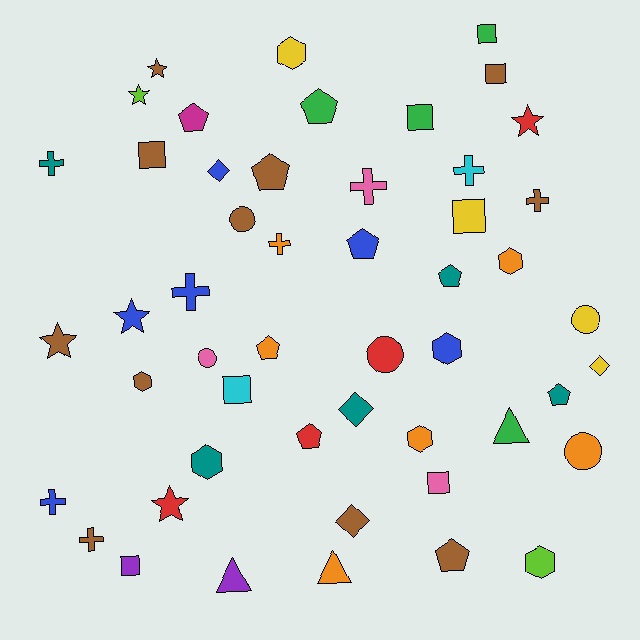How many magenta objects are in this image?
There is 1 magenta object.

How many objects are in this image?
There are 50 objects.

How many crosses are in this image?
There are 8 crosses.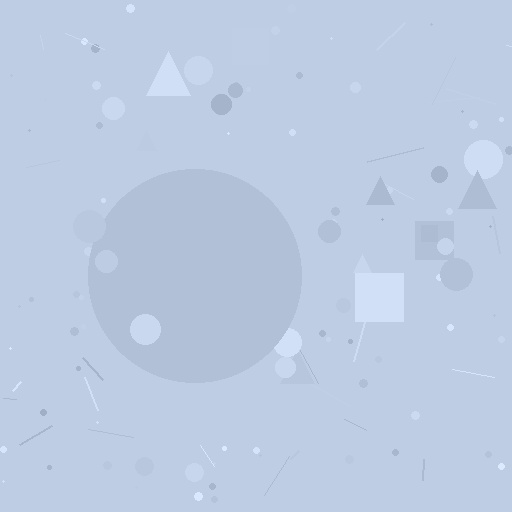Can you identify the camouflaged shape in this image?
The camouflaged shape is a circle.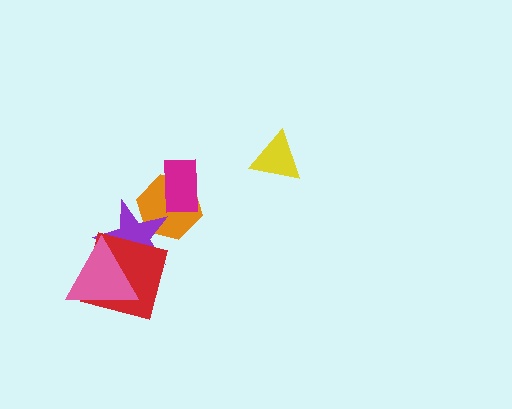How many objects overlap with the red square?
2 objects overlap with the red square.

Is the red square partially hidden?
Yes, it is partially covered by another shape.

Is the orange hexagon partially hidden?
Yes, it is partially covered by another shape.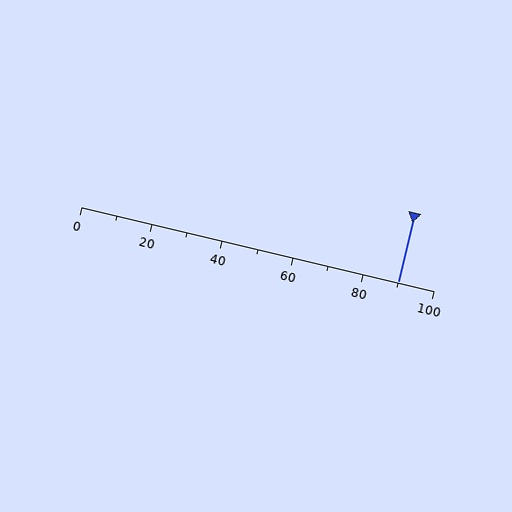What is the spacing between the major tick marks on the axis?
The major ticks are spaced 20 apart.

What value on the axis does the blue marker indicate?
The marker indicates approximately 90.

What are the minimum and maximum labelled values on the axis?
The axis runs from 0 to 100.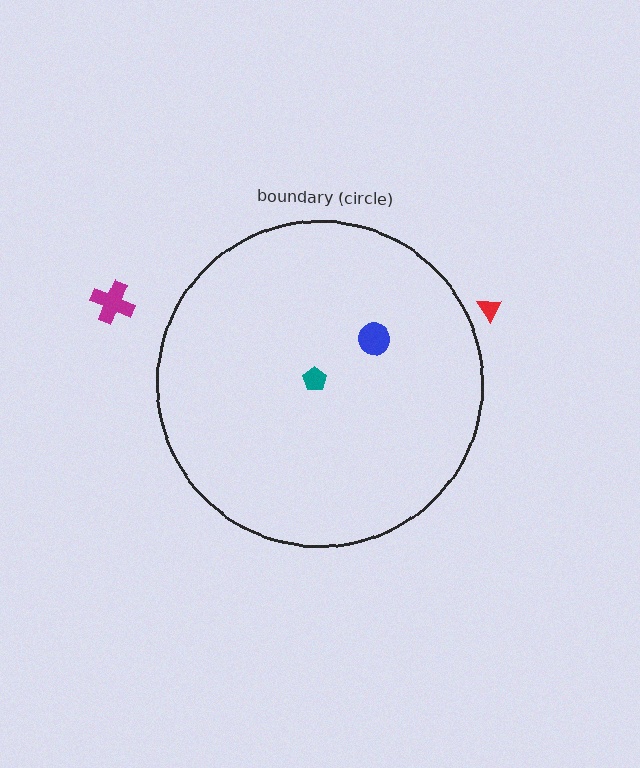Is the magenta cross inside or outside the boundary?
Outside.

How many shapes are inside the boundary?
2 inside, 2 outside.